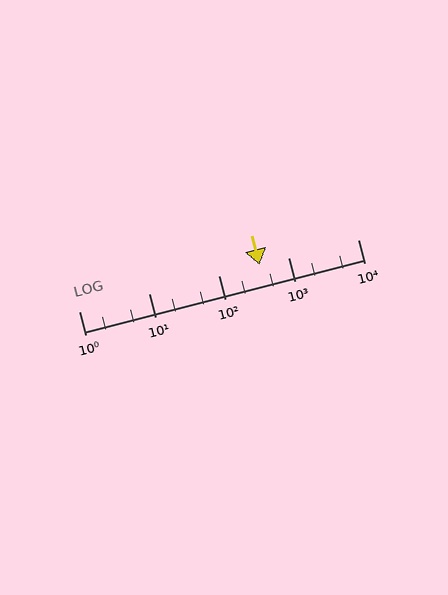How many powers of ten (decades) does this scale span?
The scale spans 4 decades, from 1 to 10000.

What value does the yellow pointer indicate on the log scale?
The pointer indicates approximately 390.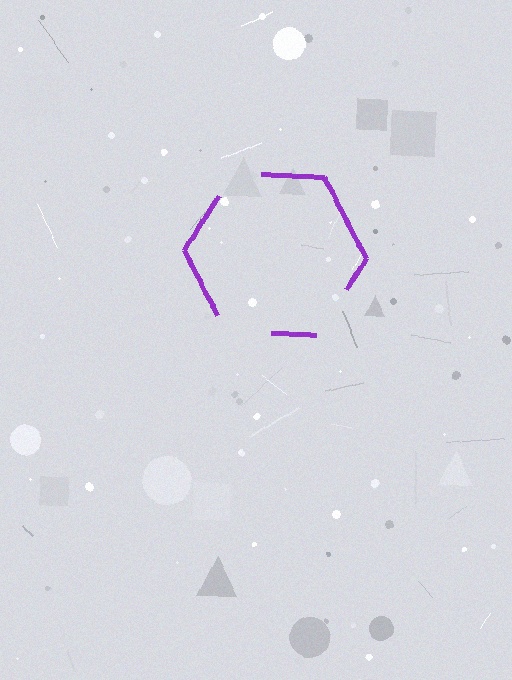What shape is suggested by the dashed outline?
The dashed outline suggests a hexagon.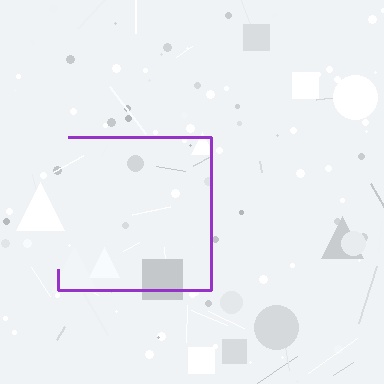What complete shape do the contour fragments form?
The contour fragments form a square.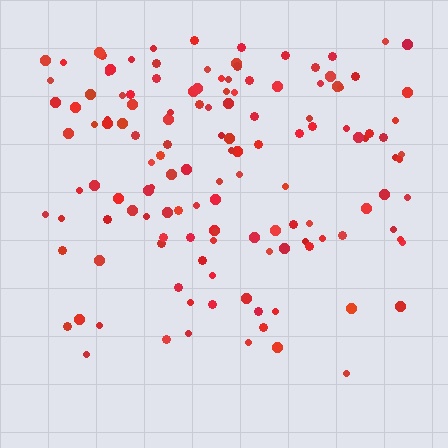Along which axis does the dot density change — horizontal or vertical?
Vertical.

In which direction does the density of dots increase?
From bottom to top, with the top side densest.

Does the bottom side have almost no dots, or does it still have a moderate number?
Still a moderate number, just noticeably fewer than the top.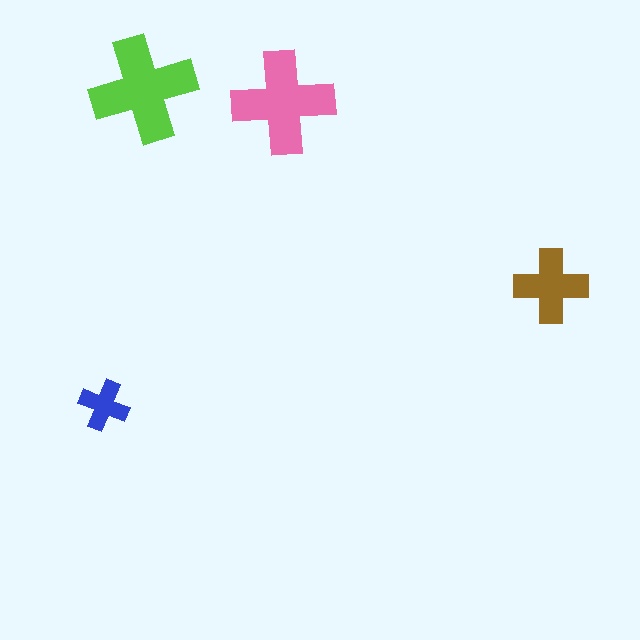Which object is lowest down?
The blue cross is bottommost.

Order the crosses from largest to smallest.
the lime one, the pink one, the brown one, the blue one.